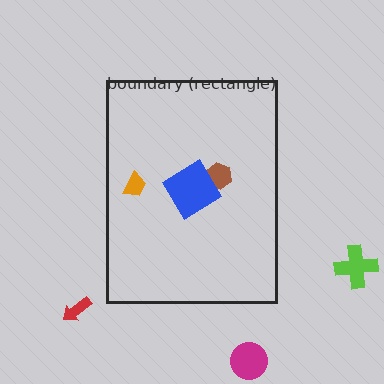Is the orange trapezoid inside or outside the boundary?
Inside.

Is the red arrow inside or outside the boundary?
Outside.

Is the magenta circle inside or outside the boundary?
Outside.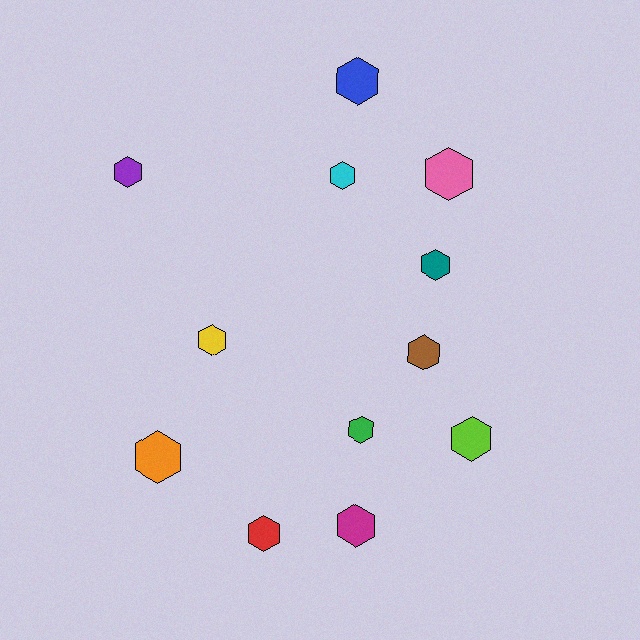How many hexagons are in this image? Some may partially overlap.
There are 12 hexagons.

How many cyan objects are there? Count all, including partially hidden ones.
There is 1 cyan object.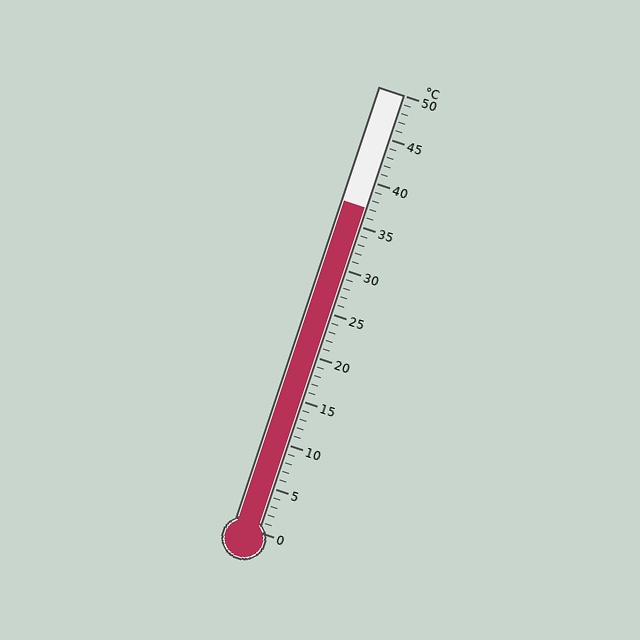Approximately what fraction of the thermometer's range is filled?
The thermometer is filled to approximately 75% of its range.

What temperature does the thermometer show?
The thermometer shows approximately 37°C.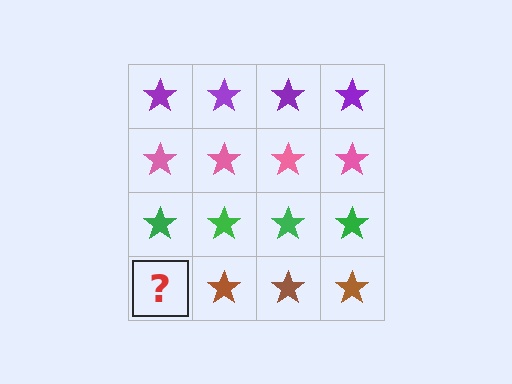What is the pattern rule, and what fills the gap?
The rule is that each row has a consistent color. The gap should be filled with a brown star.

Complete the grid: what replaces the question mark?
The question mark should be replaced with a brown star.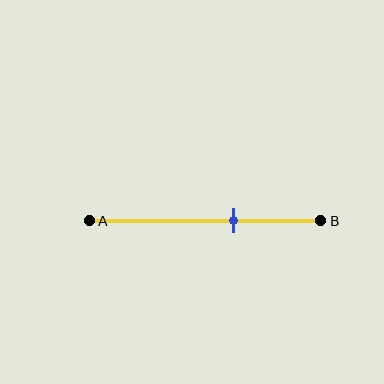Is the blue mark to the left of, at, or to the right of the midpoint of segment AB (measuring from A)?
The blue mark is to the right of the midpoint of segment AB.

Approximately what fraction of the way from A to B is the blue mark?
The blue mark is approximately 60% of the way from A to B.